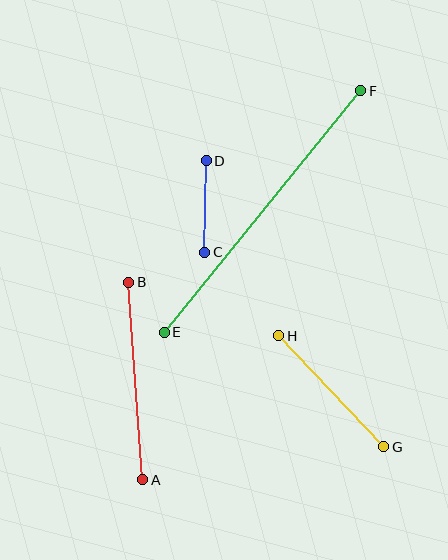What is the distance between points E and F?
The distance is approximately 311 pixels.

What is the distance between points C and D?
The distance is approximately 92 pixels.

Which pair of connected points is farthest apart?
Points E and F are farthest apart.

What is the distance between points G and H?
The distance is approximately 153 pixels.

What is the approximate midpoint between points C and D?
The midpoint is at approximately (206, 207) pixels.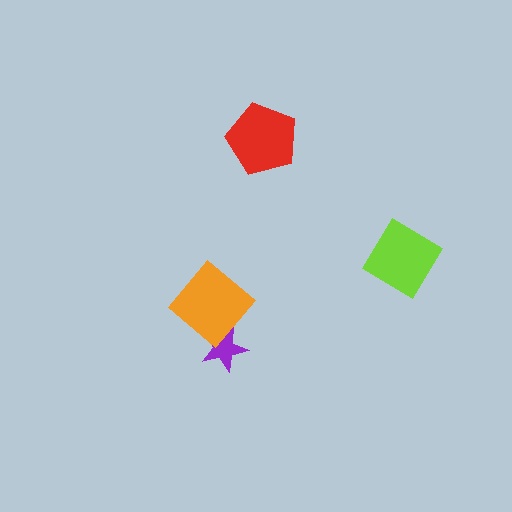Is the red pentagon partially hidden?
No, no other shape covers it.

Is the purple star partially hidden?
Yes, it is partially covered by another shape.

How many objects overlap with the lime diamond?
0 objects overlap with the lime diamond.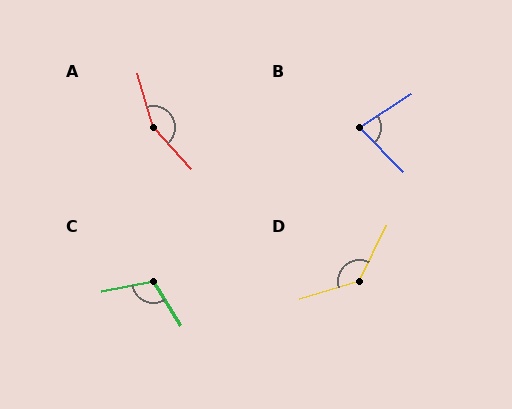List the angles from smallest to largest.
B (78°), C (112°), D (133°), A (154°).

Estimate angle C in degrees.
Approximately 112 degrees.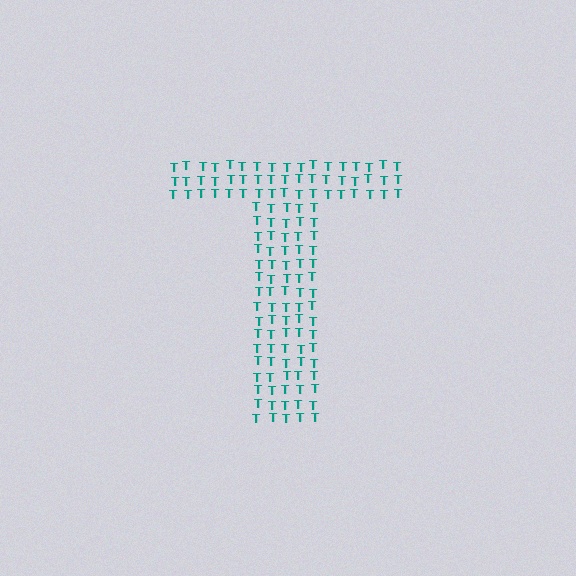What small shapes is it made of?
It is made of small letter T's.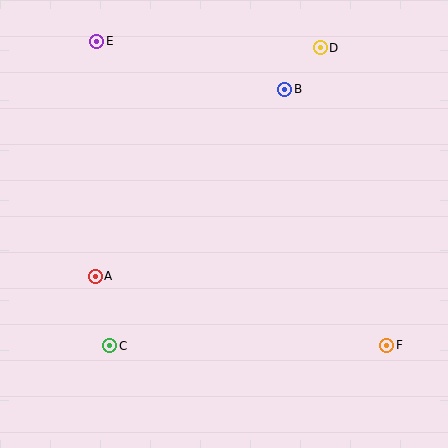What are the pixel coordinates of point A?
Point A is at (95, 276).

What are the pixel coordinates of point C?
Point C is at (110, 346).